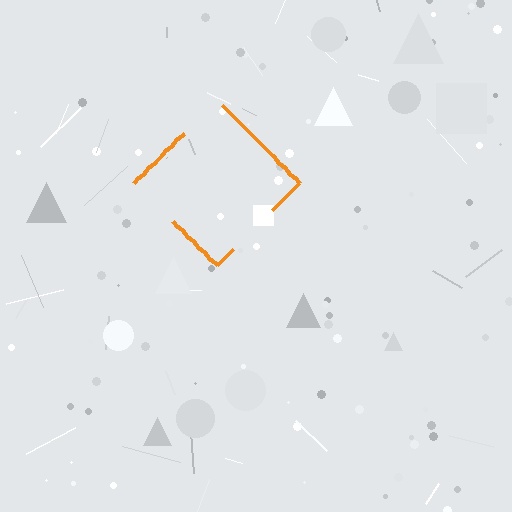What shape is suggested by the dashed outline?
The dashed outline suggests a diamond.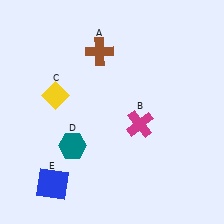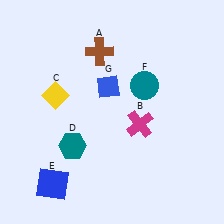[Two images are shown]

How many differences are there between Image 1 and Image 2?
There are 2 differences between the two images.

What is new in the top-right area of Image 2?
A teal circle (F) was added in the top-right area of Image 2.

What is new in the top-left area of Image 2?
A blue diamond (G) was added in the top-left area of Image 2.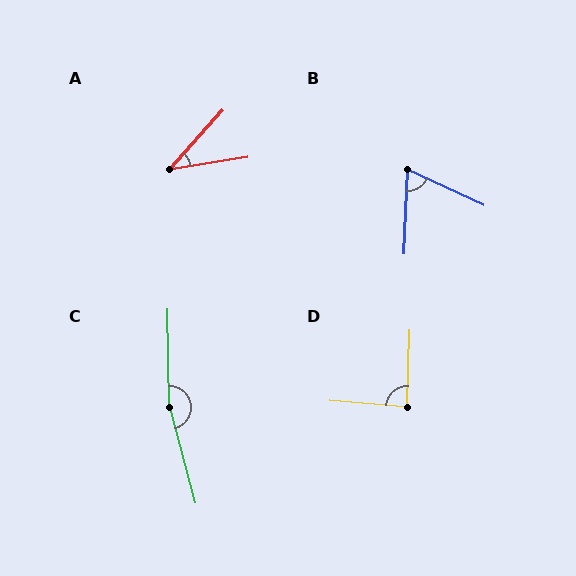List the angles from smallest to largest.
A (39°), B (68°), D (87°), C (166°).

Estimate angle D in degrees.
Approximately 87 degrees.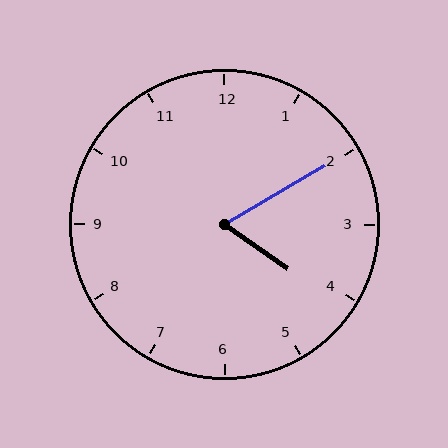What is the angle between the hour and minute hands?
Approximately 65 degrees.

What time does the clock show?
4:10.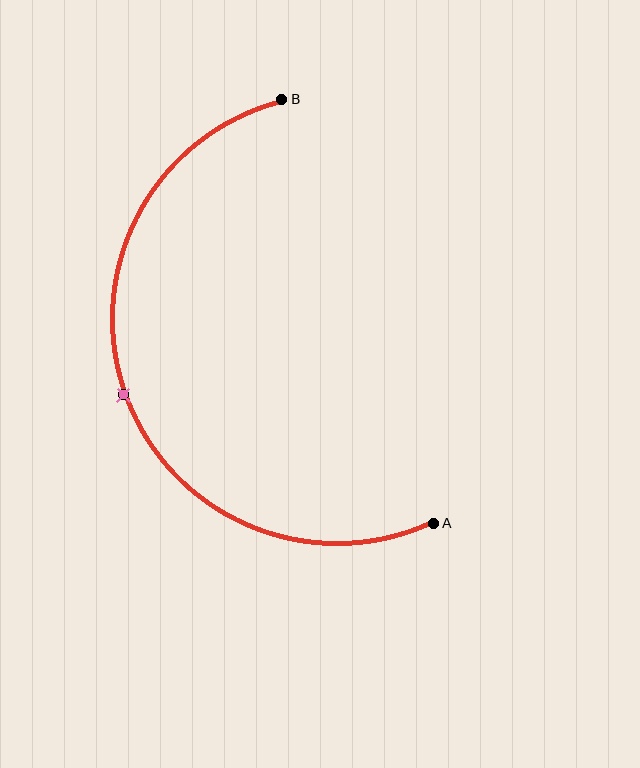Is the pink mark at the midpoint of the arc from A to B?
Yes. The pink mark lies on the arc at equal arc-length from both A and B — it is the arc midpoint.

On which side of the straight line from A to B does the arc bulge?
The arc bulges to the left of the straight line connecting A and B.